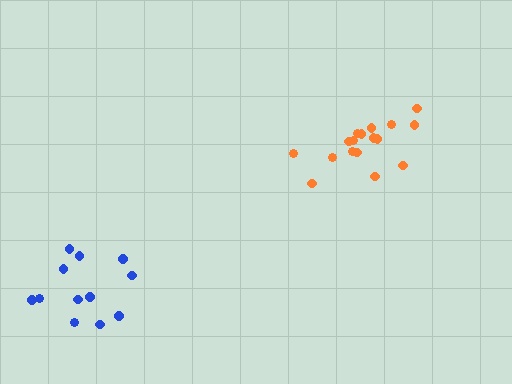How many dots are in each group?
Group 1: 17 dots, Group 2: 12 dots (29 total).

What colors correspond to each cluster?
The clusters are colored: orange, blue.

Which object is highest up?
The orange cluster is topmost.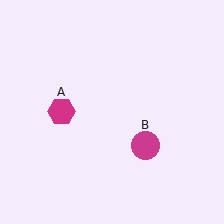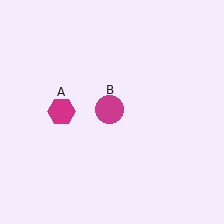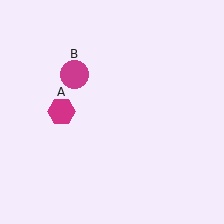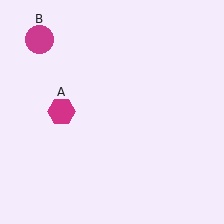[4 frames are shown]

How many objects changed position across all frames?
1 object changed position: magenta circle (object B).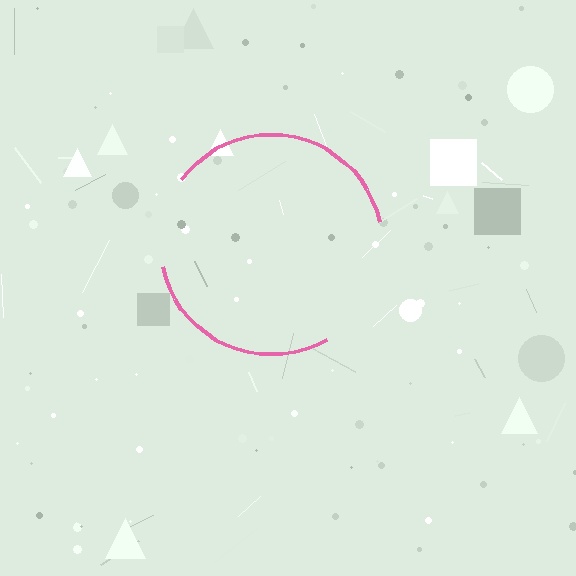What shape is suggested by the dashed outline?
The dashed outline suggests a circle.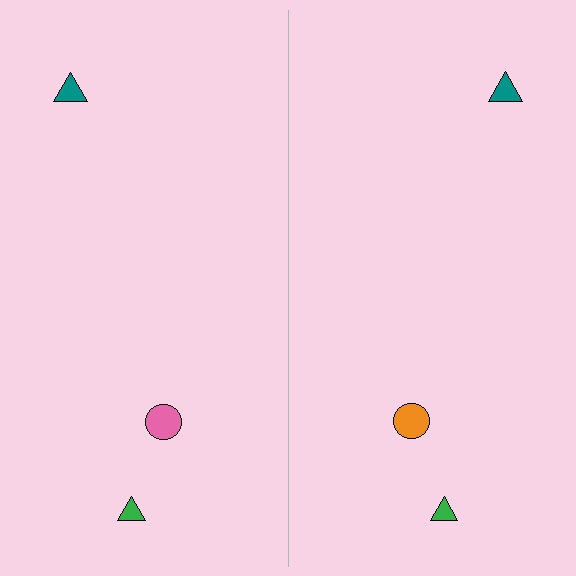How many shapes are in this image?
There are 6 shapes in this image.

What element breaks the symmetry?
The orange circle on the right side breaks the symmetry — its mirror counterpart is pink.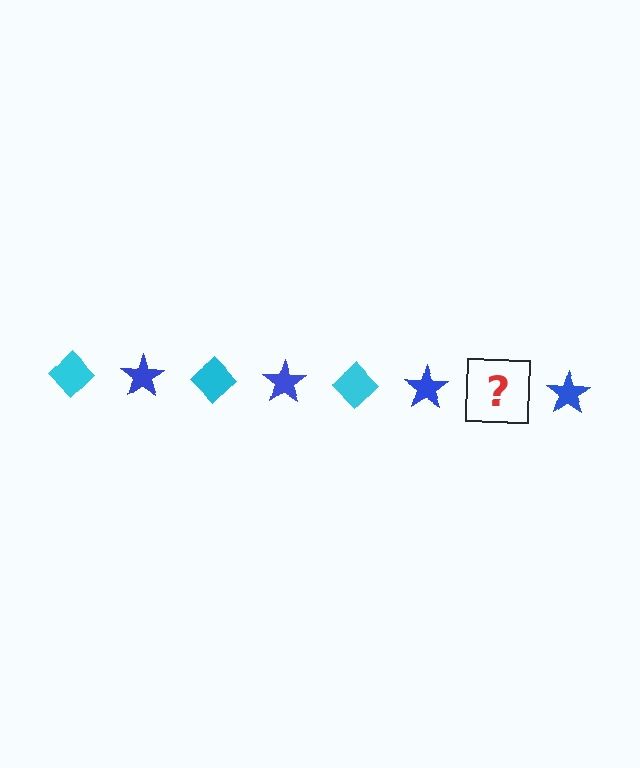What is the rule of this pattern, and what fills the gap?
The rule is that the pattern alternates between cyan diamond and blue star. The gap should be filled with a cyan diamond.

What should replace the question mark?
The question mark should be replaced with a cyan diamond.